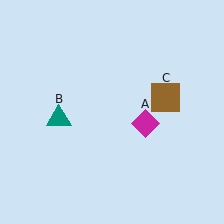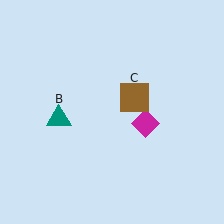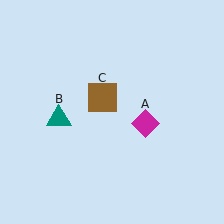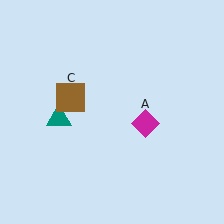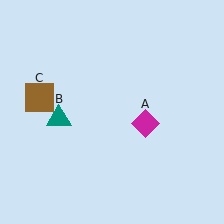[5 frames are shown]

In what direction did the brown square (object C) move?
The brown square (object C) moved left.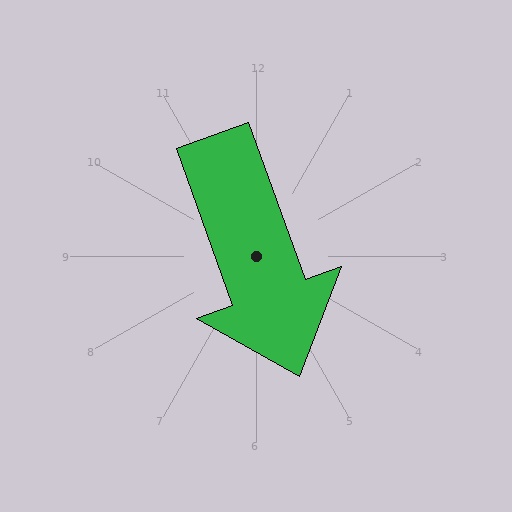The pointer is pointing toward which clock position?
Roughly 5 o'clock.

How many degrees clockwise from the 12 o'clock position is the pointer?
Approximately 160 degrees.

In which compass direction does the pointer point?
South.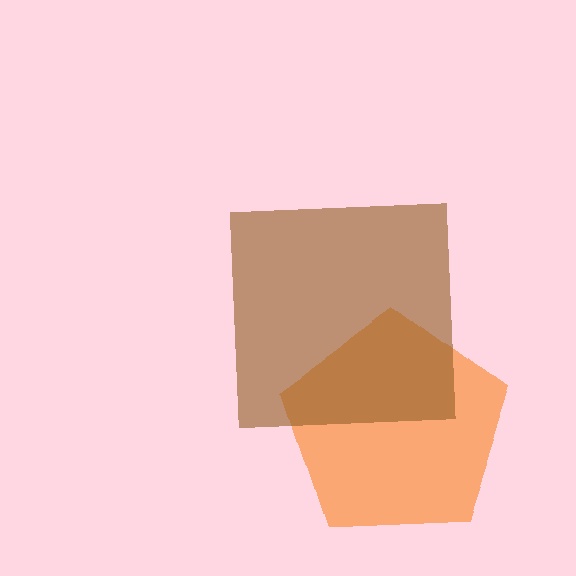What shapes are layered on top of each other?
The layered shapes are: an orange pentagon, a brown square.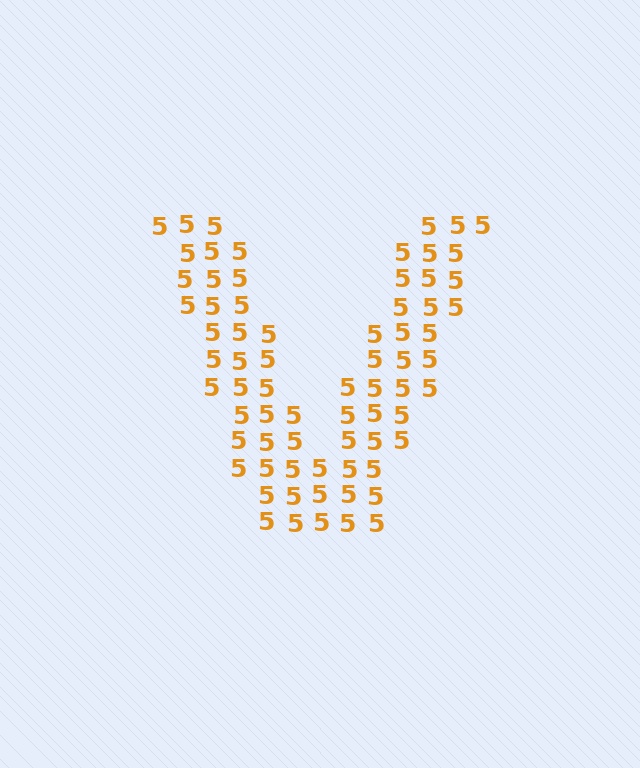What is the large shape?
The large shape is the letter V.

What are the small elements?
The small elements are digit 5's.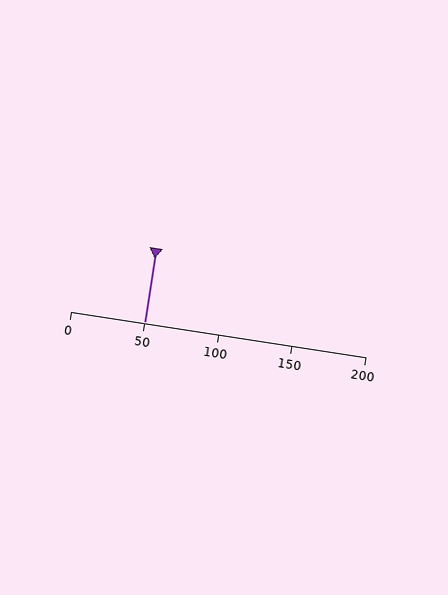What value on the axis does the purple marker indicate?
The marker indicates approximately 50.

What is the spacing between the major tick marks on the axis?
The major ticks are spaced 50 apart.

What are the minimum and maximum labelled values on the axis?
The axis runs from 0 to 200.